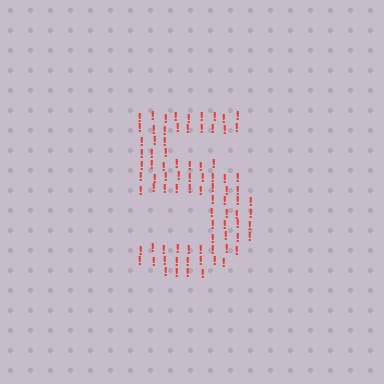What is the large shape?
The large shape is the digit 5.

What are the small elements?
The small elements are exclamation marks.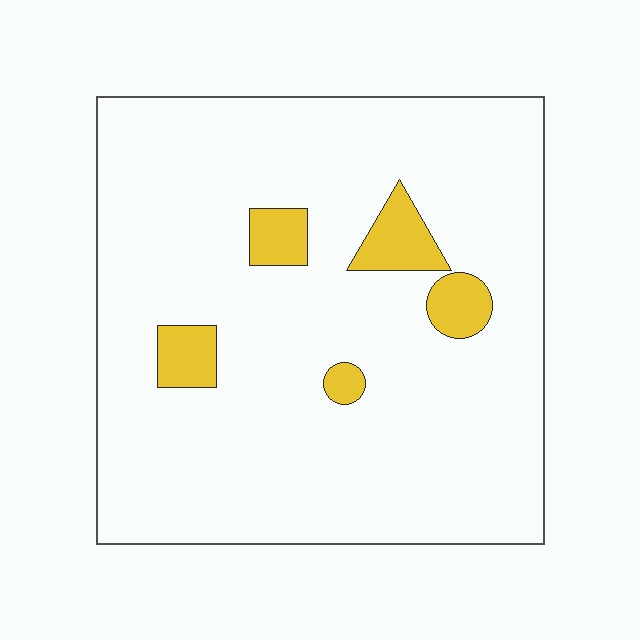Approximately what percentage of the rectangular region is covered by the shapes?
Approximately 10%.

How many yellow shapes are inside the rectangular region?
5.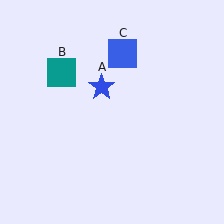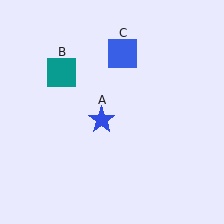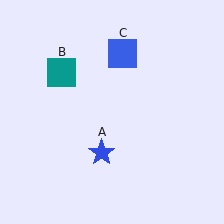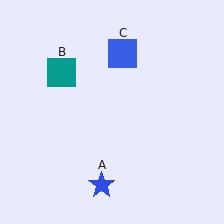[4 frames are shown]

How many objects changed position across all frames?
1 object changed position: blue star (object A).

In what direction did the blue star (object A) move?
The blue star (object A) moved down.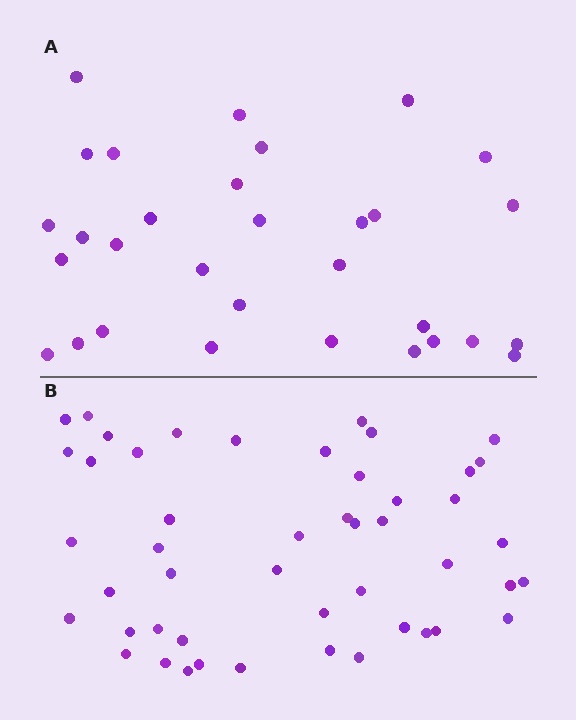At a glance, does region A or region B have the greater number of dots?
Region B (the bottom region) has more dots.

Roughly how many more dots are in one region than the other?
Region B has approximately 15 more dots than region A.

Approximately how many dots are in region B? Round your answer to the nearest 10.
About 50 dots. (The exact count is 48, which rounds to 50.)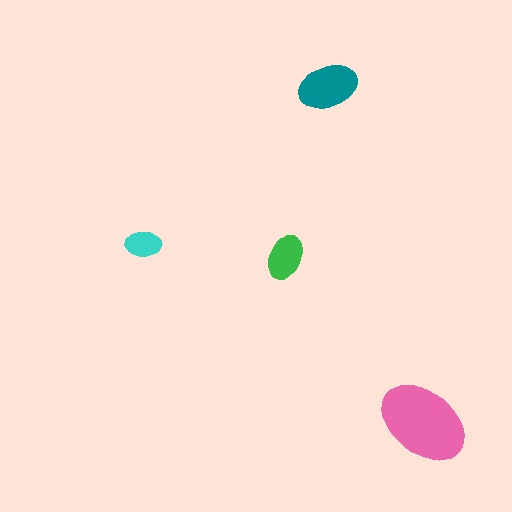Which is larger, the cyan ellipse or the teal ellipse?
The teal one.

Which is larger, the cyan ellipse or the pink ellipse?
The pink one.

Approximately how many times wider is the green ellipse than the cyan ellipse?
About 1.5 times wider.